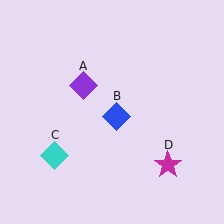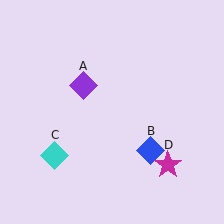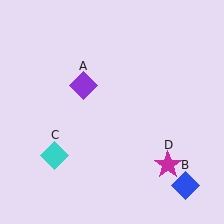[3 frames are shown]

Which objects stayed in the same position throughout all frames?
Purple diamond (object A) and cyan diamond (object C) and magenta star (object D) remained stationary.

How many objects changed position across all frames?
1 object changed position: blue diamond (object B).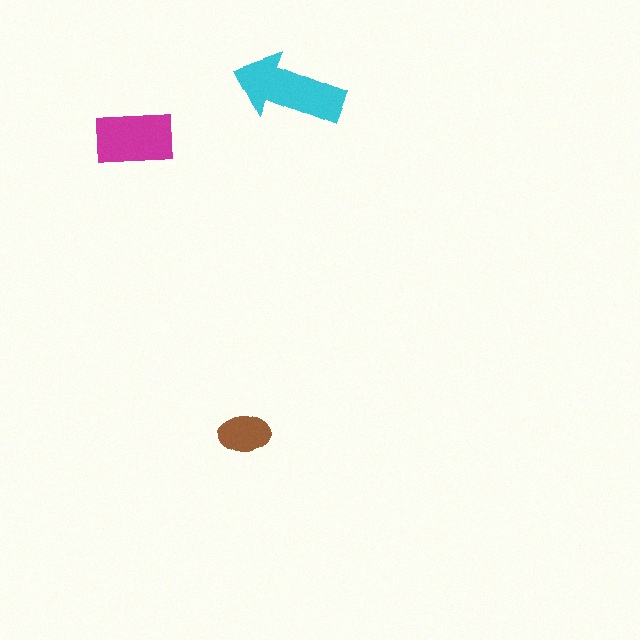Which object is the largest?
The cyan arrow.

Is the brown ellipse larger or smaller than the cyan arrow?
Smaller.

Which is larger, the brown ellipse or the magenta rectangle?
The magenta rectangle.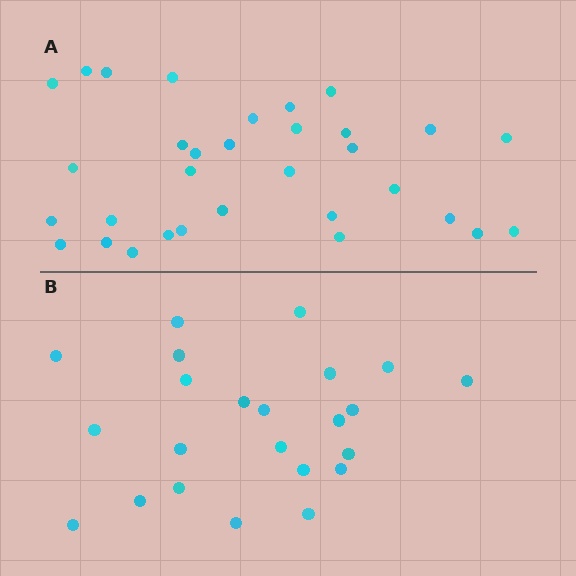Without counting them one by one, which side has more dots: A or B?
Region A (the top region) has more dots.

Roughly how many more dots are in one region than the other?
Region A has roughly 8 or so more dots than region B.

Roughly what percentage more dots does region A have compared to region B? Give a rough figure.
About 40% more.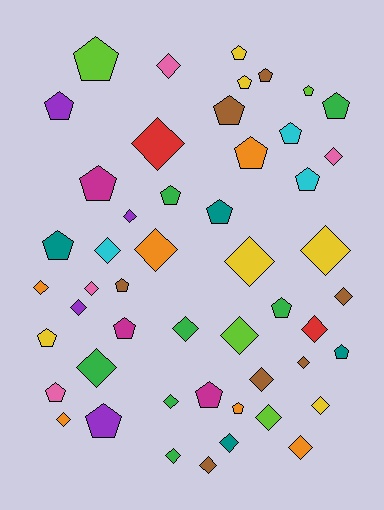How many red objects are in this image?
There are 2 red objects.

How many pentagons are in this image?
There are 24 pentagons.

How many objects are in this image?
There are 50 objects.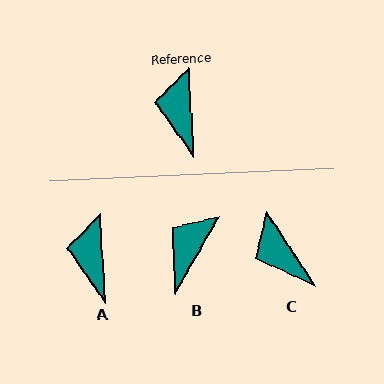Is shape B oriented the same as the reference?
No, it is off by about 33 degrees.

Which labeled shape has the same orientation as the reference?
A.